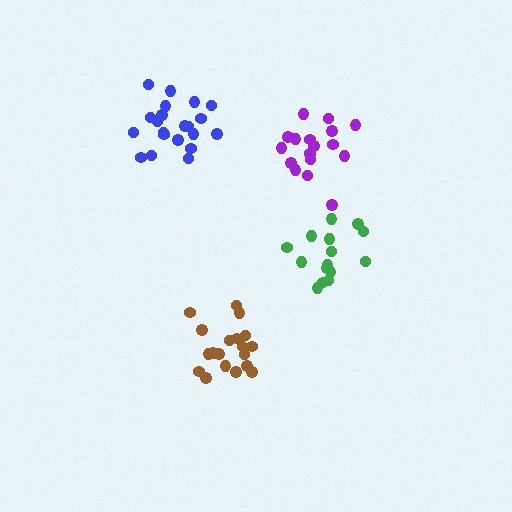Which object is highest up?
The blue cluster is topmost.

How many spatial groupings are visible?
There are 4 spatial groupings.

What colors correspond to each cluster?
The clusters are colored: brown, green, blue, purple.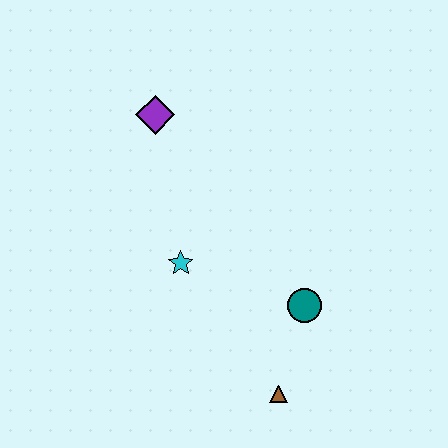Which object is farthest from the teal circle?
The purple diamond is farthest from the teal circle.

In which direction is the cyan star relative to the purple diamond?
The cyan star is below the purple diamond.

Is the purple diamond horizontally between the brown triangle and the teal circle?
No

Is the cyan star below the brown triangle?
No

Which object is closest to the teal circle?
The brown triangle is closest to the teal circle.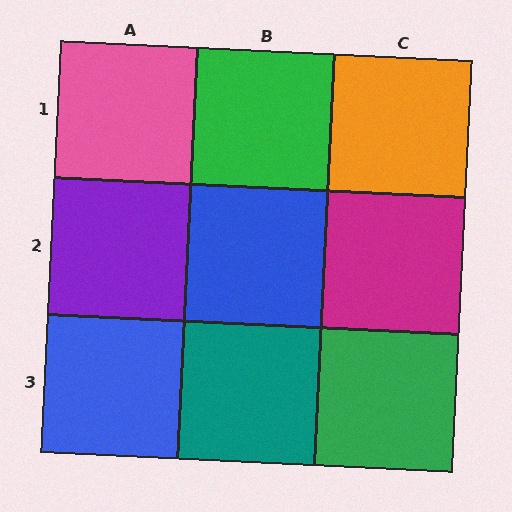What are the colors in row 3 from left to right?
Blue, teal, green.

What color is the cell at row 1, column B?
Green.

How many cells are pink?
1 cell is pink.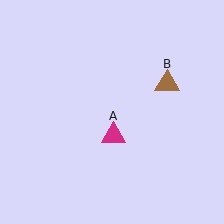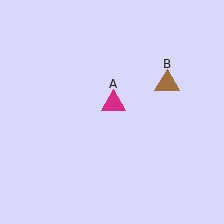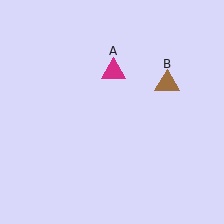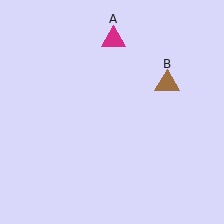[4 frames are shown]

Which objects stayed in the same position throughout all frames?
Brown triangle (object B) remained stationary.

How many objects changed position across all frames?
1 object changed position: magenta triangle (object A).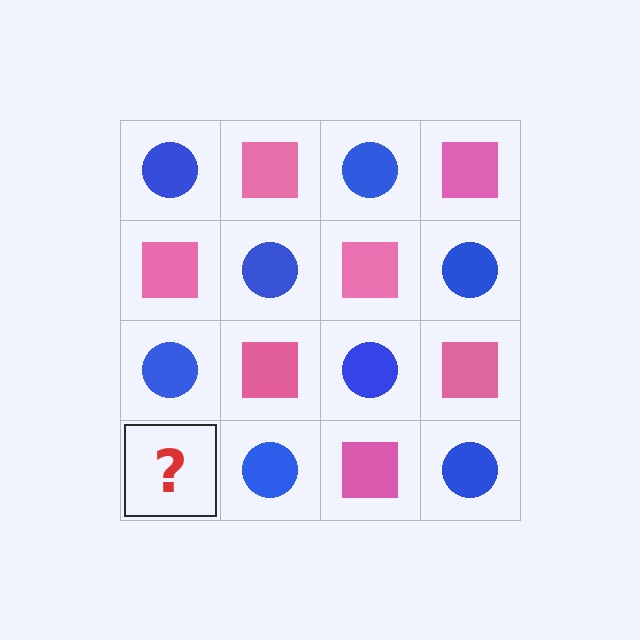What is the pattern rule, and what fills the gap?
The rule is that it alternates blue circle and pink square in a checkerboard pattern. The gap should be filled with a pink square.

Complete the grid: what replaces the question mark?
The question mark should be replaced with a pink square.